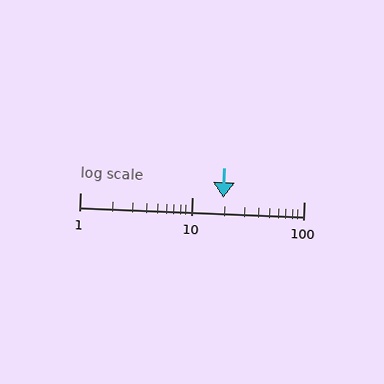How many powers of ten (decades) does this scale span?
The scale spans 2 decades, from 1 to 100.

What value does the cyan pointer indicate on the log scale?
The pointer indicates approximately 19.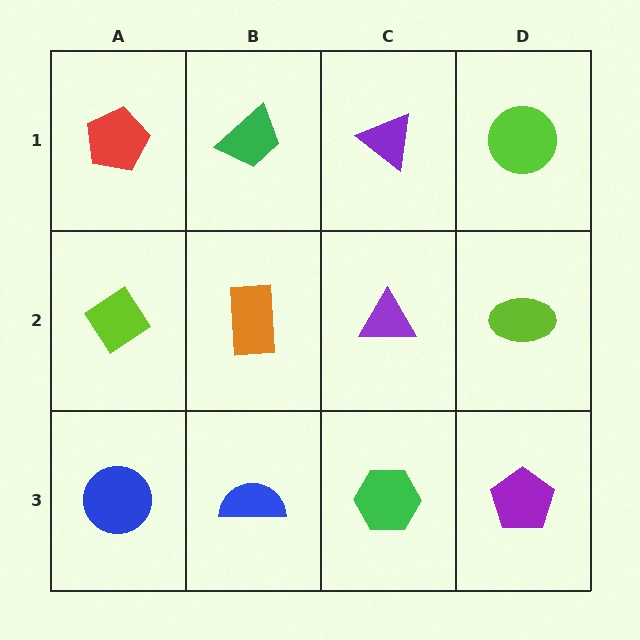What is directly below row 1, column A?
A lime diamond.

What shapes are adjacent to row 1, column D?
A lime ellipse (row 2, column D), a purple triangle (row 1, column C).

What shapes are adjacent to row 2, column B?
A green trapezoid (row 1, column B), a blue semicircle (row 3, column B), a lime diamond (row 2, column A), a purple triangle (row 2, column C).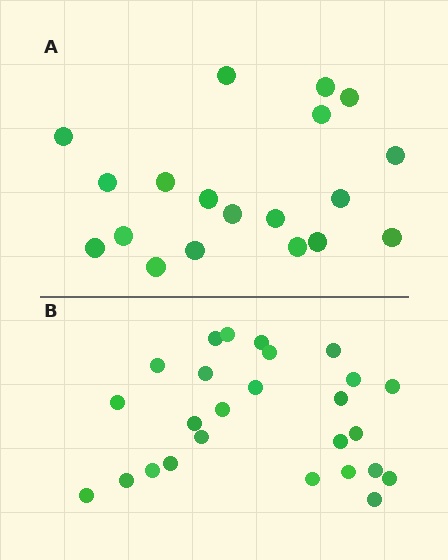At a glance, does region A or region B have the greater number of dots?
Region B (the bottom region) has more dots.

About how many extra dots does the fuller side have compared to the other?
Region B has roughly 8 or so more dots than region A.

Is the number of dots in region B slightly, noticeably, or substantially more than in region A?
Region B has noticeably more, but not dramatically so. The ratio is roughly 1.4 to 1.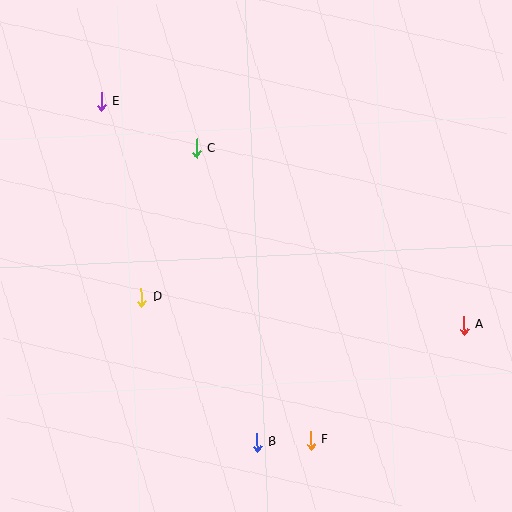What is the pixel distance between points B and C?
The distance between B and C is 300 pixels.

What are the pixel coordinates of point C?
Point C is at (196, 148).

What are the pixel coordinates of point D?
Point D is at (142, 297).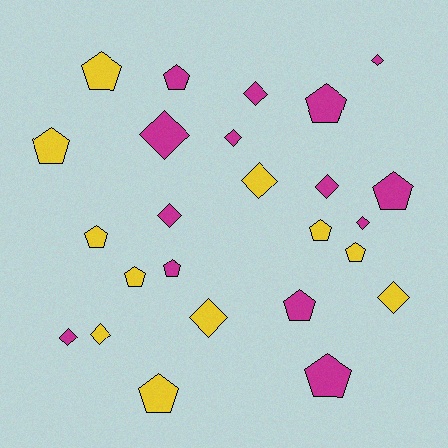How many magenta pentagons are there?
There are 6 magenta pentagons.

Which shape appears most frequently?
Pentagon, with 13 objects.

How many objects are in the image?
There are 25 objects.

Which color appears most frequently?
Magenta, with 14 objects.